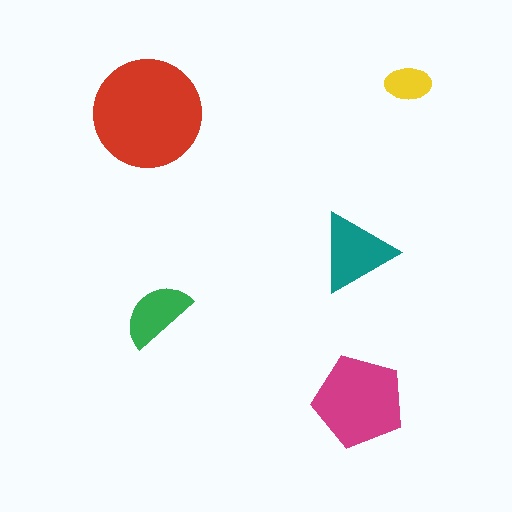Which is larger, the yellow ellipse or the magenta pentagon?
The magenta pentagon.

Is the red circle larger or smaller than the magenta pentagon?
Larger.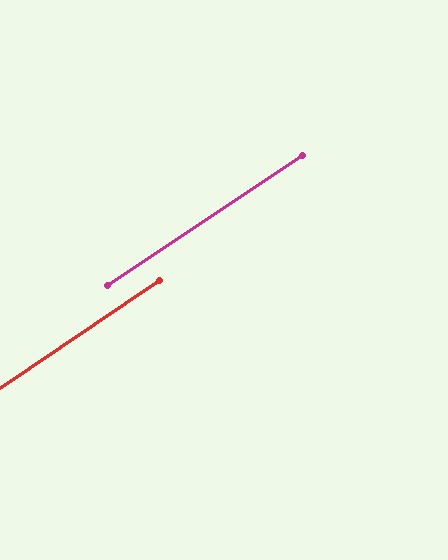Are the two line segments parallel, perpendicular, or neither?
Parallel — their directions differ by only 0.2°.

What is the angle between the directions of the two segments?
Approximately 0 degrees.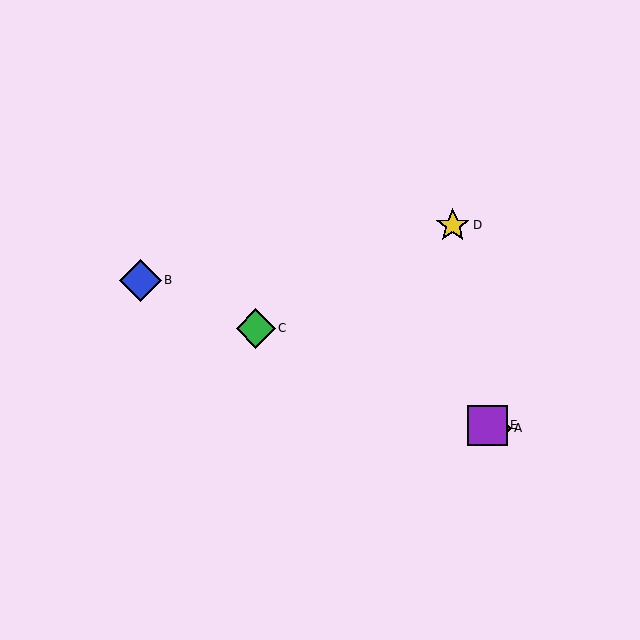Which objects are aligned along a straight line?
Objects A, B, C, E are aligned along a straight line.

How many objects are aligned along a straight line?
4 objects (A, B, C, E) are aligned along a straight line.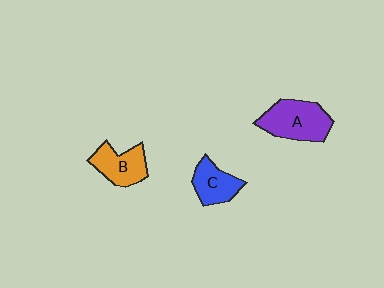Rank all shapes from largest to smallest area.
From largest to smallest: A (purple), B (orange), C (blue).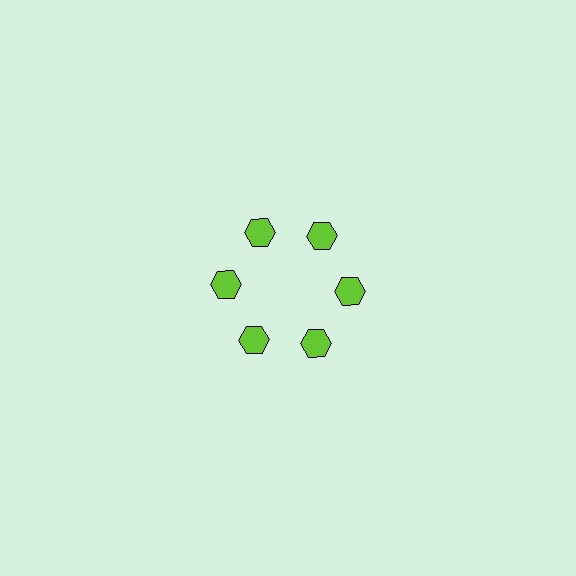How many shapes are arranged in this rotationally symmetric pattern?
There are 6 shapes, arranged in 6 groups of 1.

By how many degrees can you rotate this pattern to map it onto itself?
The pattern maps onto itself every 60 degrees of rotation.